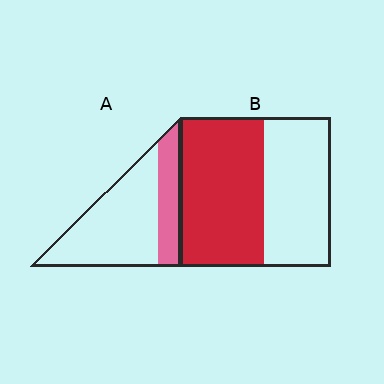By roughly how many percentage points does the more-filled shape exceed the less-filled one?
By roughly 30 percentage points (B over A).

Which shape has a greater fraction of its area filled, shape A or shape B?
Shape B.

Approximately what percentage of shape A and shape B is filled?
A is approximately 30% and B is approximately 55%.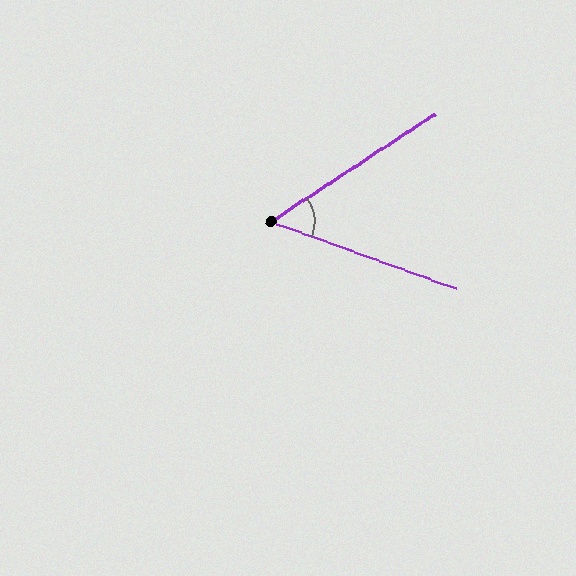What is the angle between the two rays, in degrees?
Approximately 53 degrees.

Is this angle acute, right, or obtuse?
It is acute.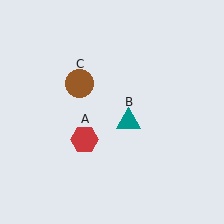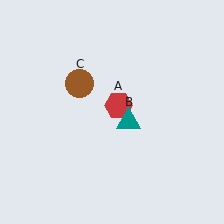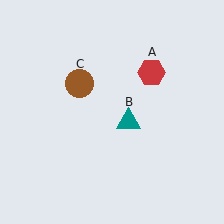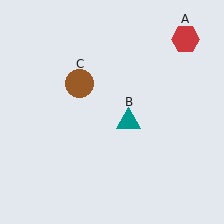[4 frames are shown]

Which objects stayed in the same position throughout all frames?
Teal triangle (object B) and brown circle (object C) remained stationary.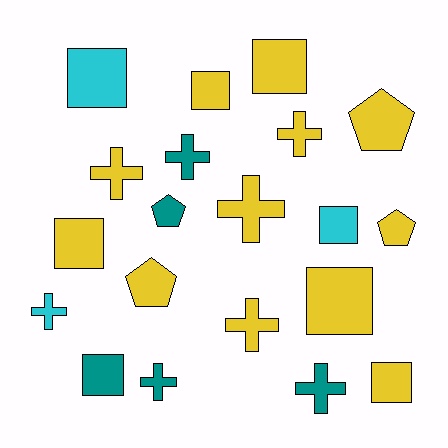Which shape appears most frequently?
Square, with 8 objects.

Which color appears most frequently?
Yellow, with 12 objects.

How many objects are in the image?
There are 20 objects.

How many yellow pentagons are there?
There are 3 yellow pentagons.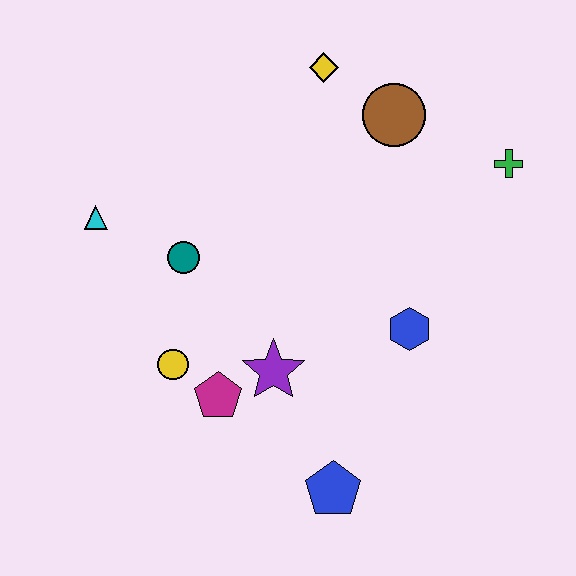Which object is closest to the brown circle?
The yellow diamond is closest to the brown circle.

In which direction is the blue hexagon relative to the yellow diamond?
The blue hexagon is below the yellow diamond.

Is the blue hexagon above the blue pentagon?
Yes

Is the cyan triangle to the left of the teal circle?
Yes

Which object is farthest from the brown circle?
The blue pentagon is farthest from the brown circle.